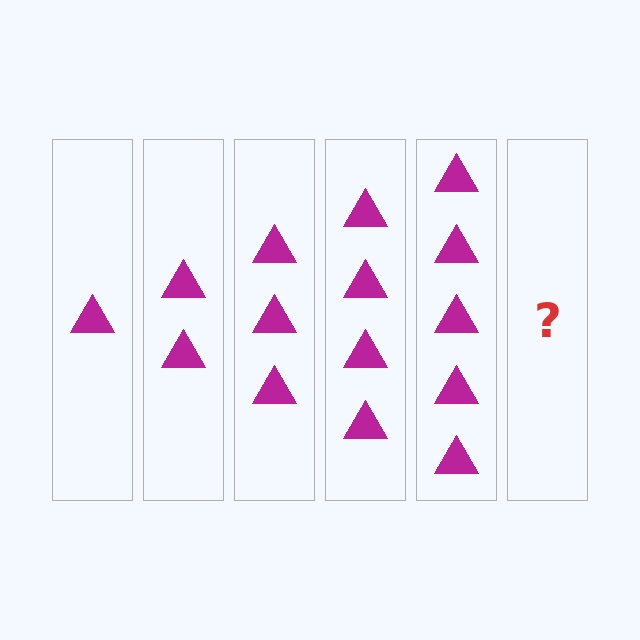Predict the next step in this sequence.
The next step is 6 triangles.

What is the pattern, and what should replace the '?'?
The pattern is that each step adds one more triangle. The '?' should be 6 triangles.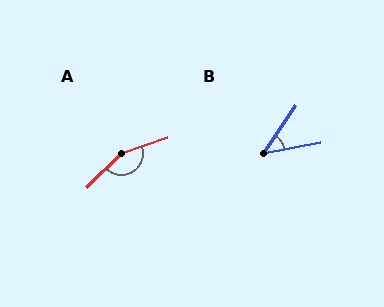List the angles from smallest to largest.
B (45°), A (154°).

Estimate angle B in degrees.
Approximately 45 degrees.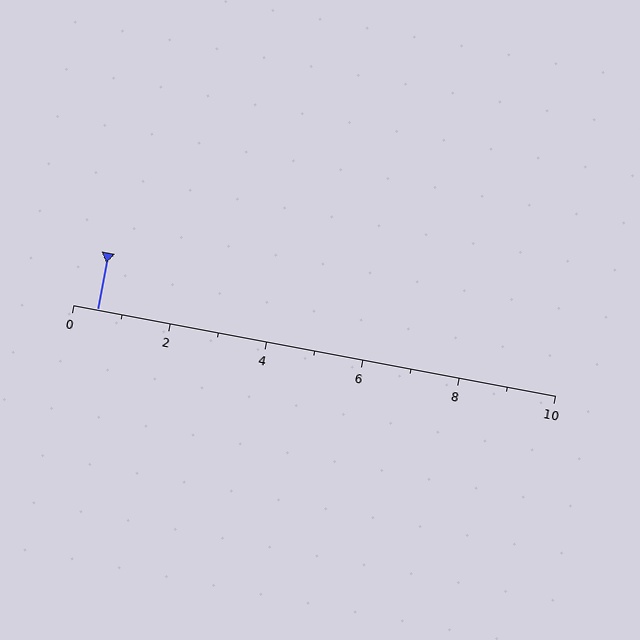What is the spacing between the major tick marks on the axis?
The major ticks are spaced 2 apart.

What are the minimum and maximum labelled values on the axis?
The axis runs from 0 to 10.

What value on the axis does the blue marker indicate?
The marker indicates approximately 0.5.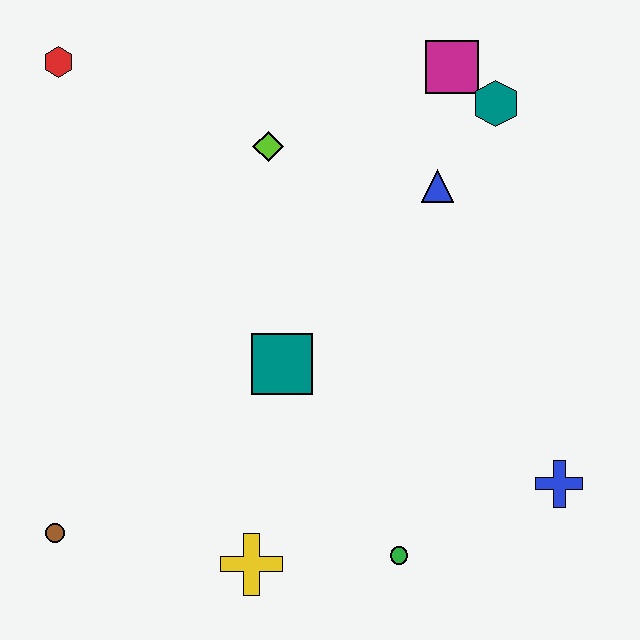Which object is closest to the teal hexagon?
The magenta square is closest to the teal hexagon.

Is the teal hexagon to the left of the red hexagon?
No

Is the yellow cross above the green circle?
No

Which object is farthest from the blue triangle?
The brown circle is farthest from the blue triangle.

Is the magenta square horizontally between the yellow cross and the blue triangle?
No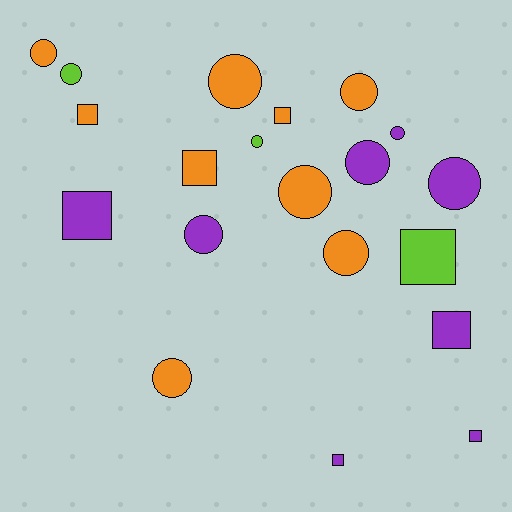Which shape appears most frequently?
Circle, with 12 objects.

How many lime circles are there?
There are 2 lime circles.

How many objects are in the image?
There are 20 objects.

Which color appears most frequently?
Orange, with 9 objects.